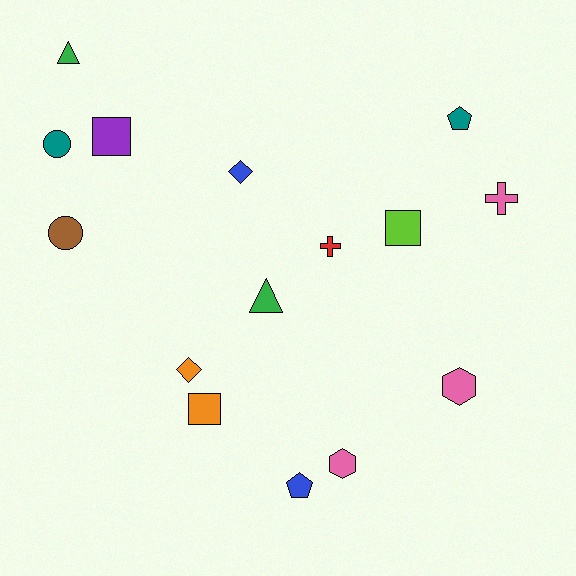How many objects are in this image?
There are 15 objects.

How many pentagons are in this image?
There are 2 pentagons.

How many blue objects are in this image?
There are 2 blue objects.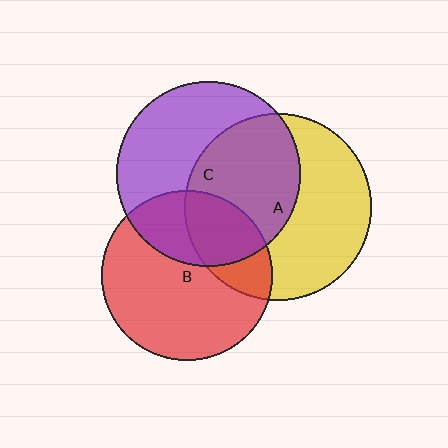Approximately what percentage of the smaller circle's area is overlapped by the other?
Approximately 50%.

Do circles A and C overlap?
Yes.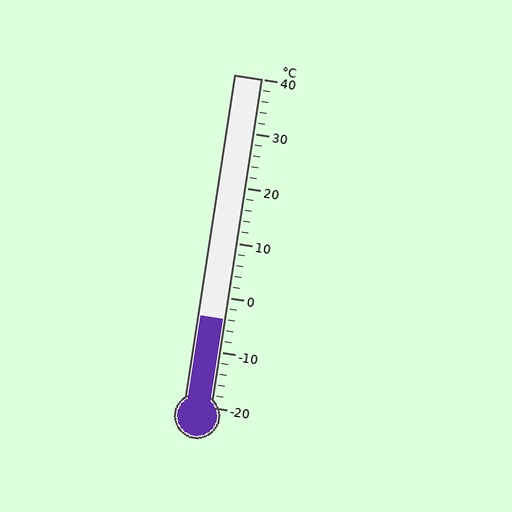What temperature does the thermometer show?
The thermometer shows approximately -4°C.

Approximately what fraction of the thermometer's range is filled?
The thermometer is filled to approximately 25% of its range.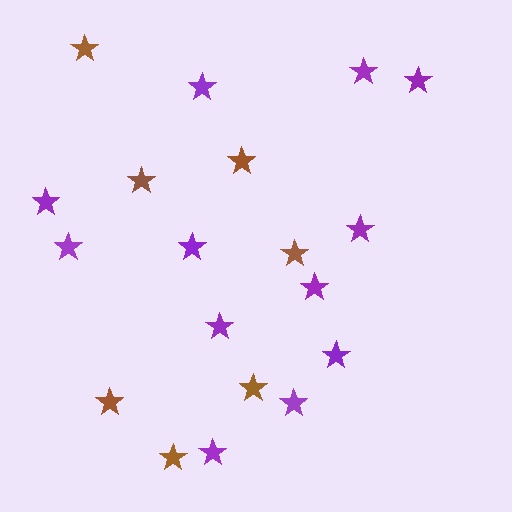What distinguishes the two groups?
There are 2 groups: one group of brown stars (7) and one group of purple stars (12).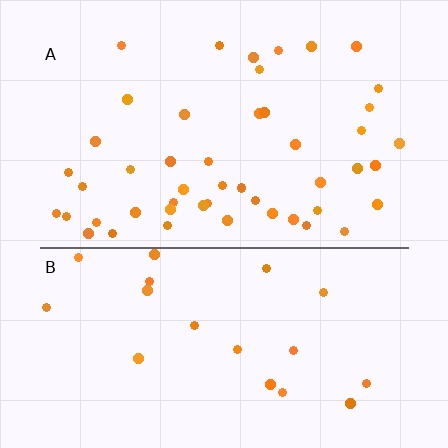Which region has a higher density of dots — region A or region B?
A (the top).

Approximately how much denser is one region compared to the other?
Approximately 2.4× — region A over region B.